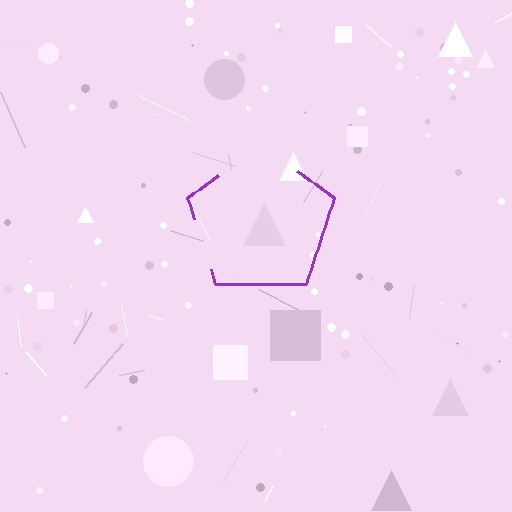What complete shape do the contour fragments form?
The contour fragments form a pentagon.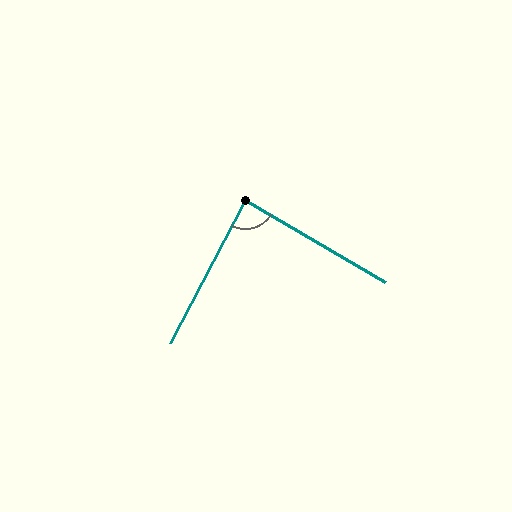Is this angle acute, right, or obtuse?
It is approximately a right angle.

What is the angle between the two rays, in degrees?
Approximately 87 degrees.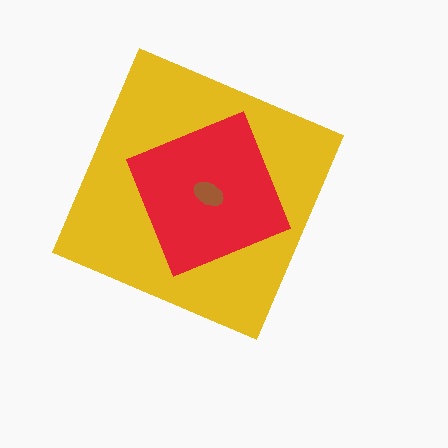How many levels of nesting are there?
3.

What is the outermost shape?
The yellow diamond.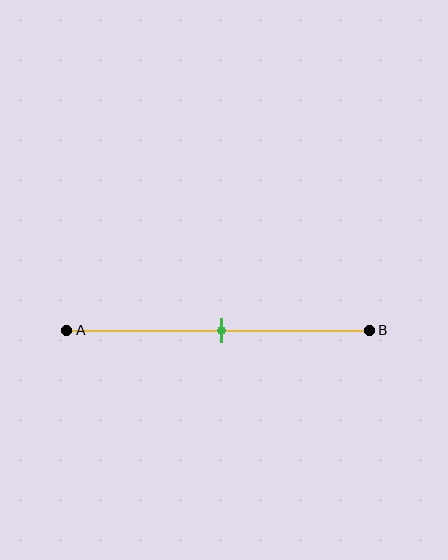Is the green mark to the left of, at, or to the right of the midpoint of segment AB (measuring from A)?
The green mark is approximately at the midpoint of segment AB.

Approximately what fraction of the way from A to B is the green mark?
The green mark is approximately 50% of the way from A to B.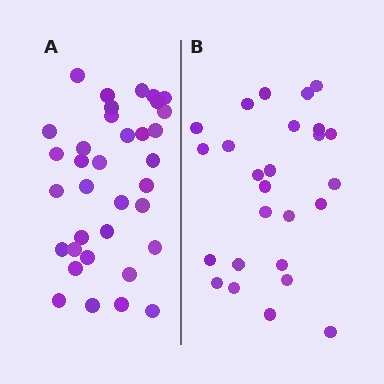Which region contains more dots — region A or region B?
Region A (the left region) has more dots.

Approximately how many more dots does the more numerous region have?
Region A has roughly 8 or so more dots than region B.